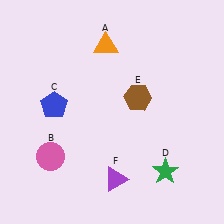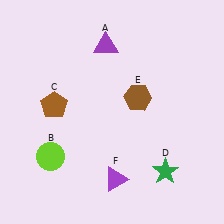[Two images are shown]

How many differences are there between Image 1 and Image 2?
There are 3 differences between the two images.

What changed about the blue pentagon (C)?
In Image 1, C is blue. In Image 2, it changed to brown.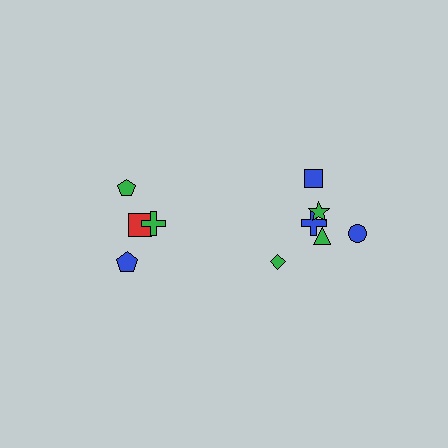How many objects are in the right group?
There are 6 objects.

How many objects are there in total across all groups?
There are 10 objects.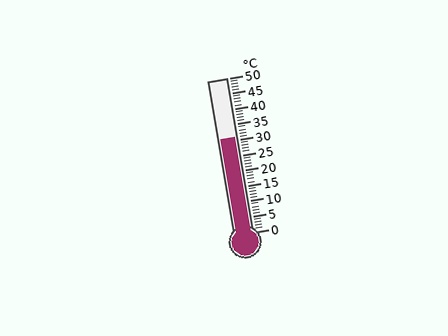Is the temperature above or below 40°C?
The temperature is below 40°C.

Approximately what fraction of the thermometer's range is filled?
The thermometer is filled to approximately 60% of its range.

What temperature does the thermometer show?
The thermometer shows approximately 31°C.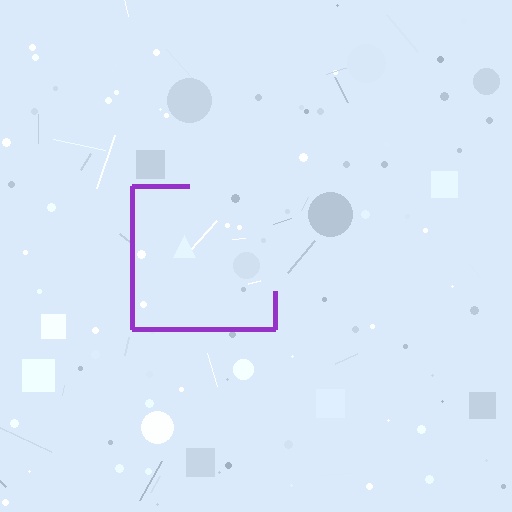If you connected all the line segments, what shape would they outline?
They would outline a square.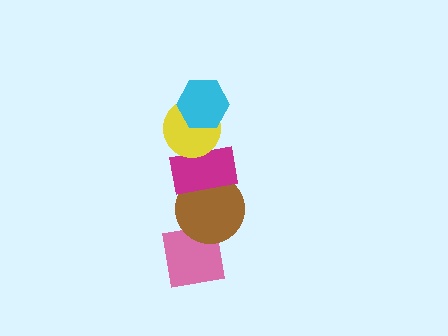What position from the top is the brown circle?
The brown circle is 4th from the top.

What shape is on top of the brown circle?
The magenta rectangle is on top of the brown circle.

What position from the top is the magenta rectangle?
The magenta rectangle is 3rd from the top.